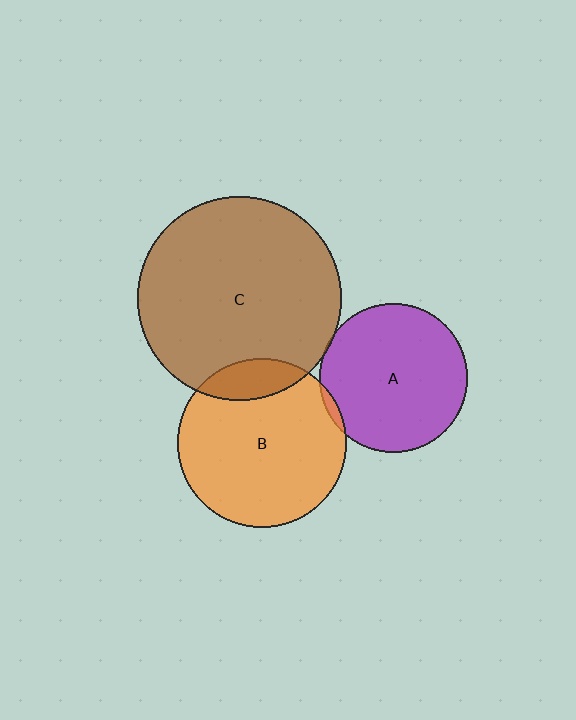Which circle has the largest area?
Circle C (brown).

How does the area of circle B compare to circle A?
Approximately 1.3 times.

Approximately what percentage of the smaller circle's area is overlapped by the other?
Approximately 15%.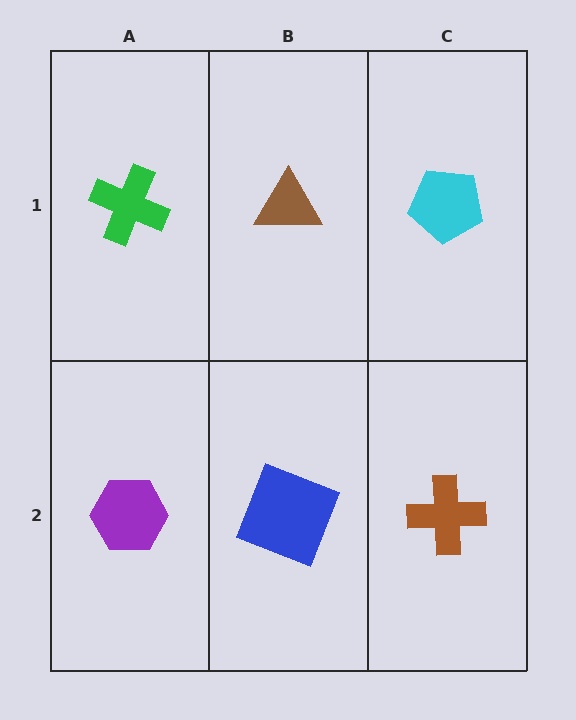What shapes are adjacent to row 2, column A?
A green cross (row 1, column A), a blue square (row 2, column B).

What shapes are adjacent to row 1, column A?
A purple hexagon (row 2, column A), a brown triangle (row 1, column B).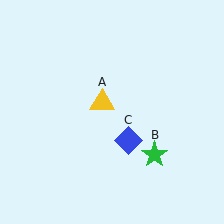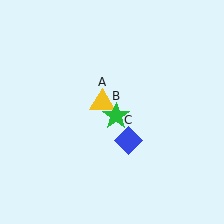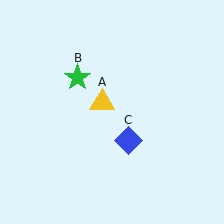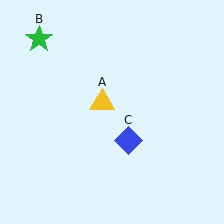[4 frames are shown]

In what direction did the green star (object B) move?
The green star (object B) moved up and to the left.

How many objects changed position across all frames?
1 object changed position: green star (object B).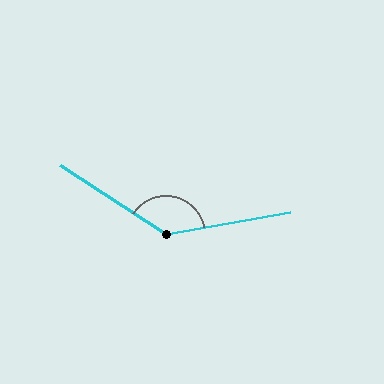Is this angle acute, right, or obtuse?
It is obtuse.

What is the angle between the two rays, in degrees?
Approximately 137 degrees.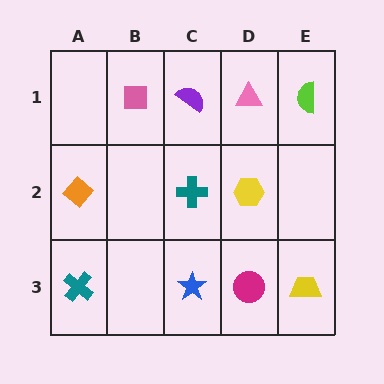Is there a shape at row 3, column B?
No, that cell is empty.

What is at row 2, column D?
A yellow hexagon.